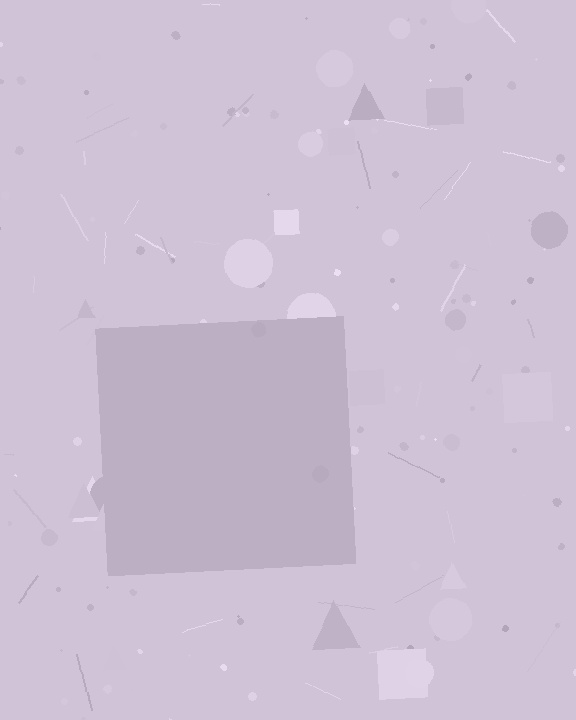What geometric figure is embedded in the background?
A square is embedded in the background.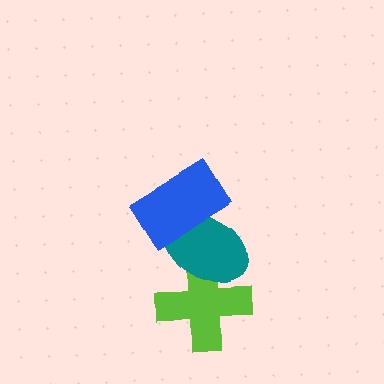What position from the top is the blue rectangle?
The blue rectangle is 1st from the top.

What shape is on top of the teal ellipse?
The blue rectangle is on top of the teal ellipse.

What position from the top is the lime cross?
The lime cross is 3rd from the top.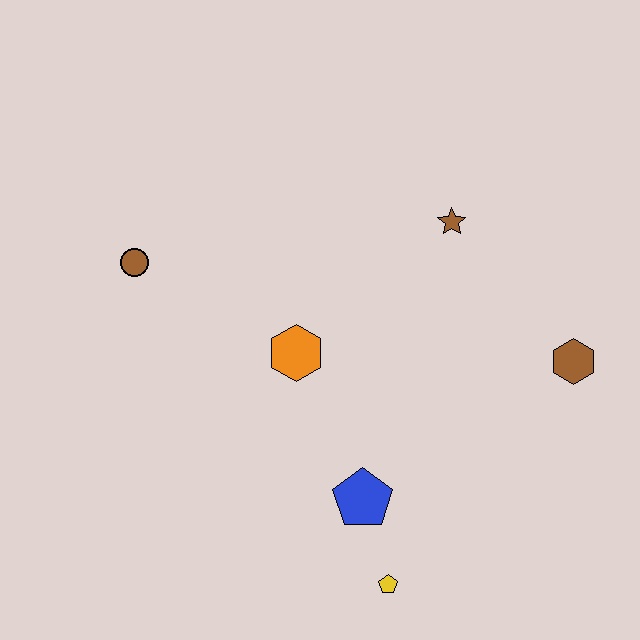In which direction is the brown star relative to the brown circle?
The brown star is to the right of the brown circle.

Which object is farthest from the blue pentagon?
The brown circle is farthest from the blue pentagon.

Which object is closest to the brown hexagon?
The brown star is closest to the brown hexagon.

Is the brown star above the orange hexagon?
Yes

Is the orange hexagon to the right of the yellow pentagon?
No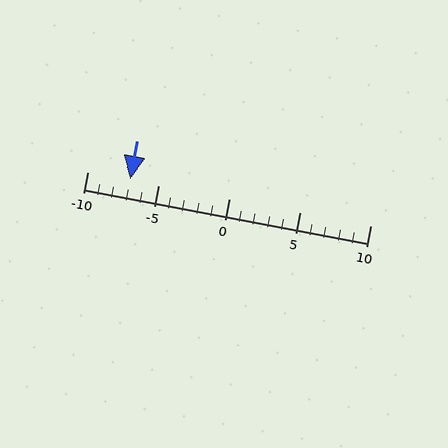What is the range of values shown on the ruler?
The ruler shows values from -10 to 10.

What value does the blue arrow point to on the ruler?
The blue arrow points to approximately -7.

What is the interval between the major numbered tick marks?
The major tick marks are spaced 5 units apart.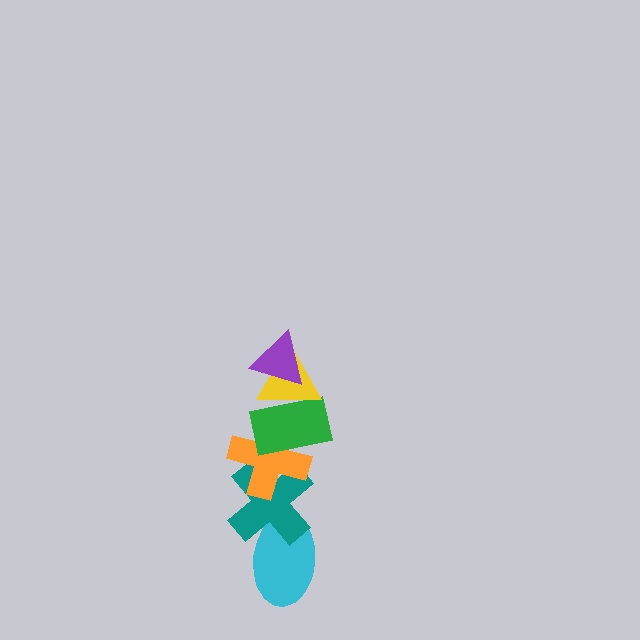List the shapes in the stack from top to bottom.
From top to bottom: the purple triangle, the yellow triangle, the green rectangle, the orange cross, the teal cross, the cyan ellipse.